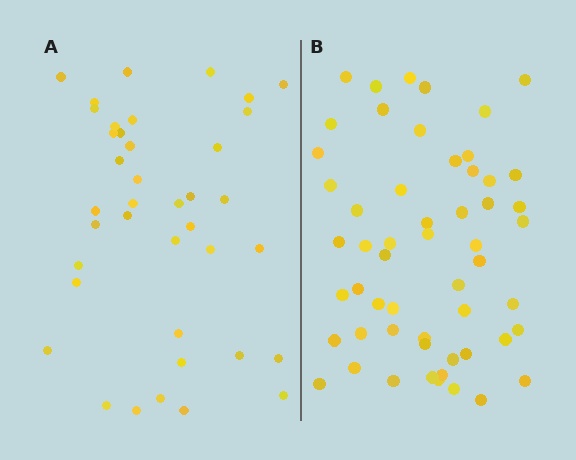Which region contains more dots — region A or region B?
Region B (the right region) has more dots.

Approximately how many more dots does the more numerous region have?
Region B has approximately 15 more dots than region A.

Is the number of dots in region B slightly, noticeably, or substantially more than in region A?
Region B has noticeably more, but not dramatically so. The ratio is roughly 1.4 to 1.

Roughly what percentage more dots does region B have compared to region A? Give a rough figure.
About 40% more.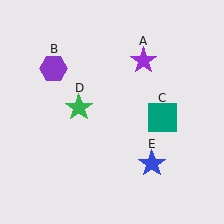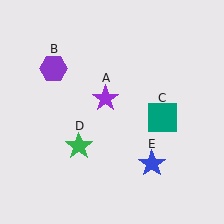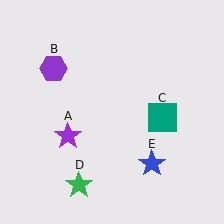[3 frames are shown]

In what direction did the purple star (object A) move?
The purple star (object A) moved down and to the left.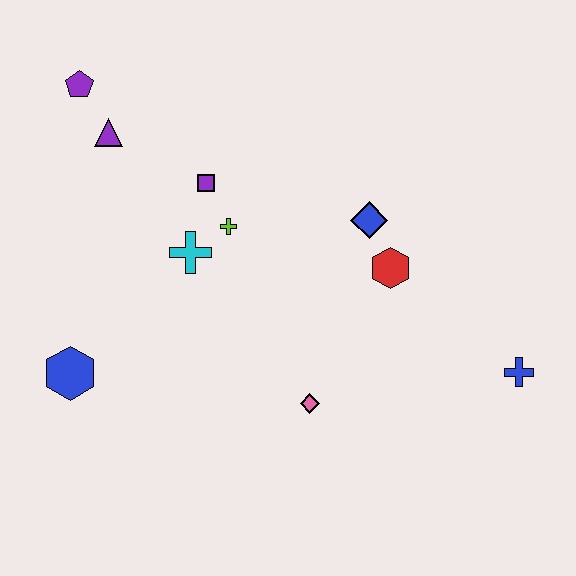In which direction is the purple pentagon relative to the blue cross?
The purple pentagon is to the left of the blue cross.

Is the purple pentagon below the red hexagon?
No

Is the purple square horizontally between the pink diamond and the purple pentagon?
Yes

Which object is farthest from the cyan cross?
The blue cross is farthest from the cyan cross.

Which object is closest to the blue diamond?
The red hexagon is closest to the blue diamond.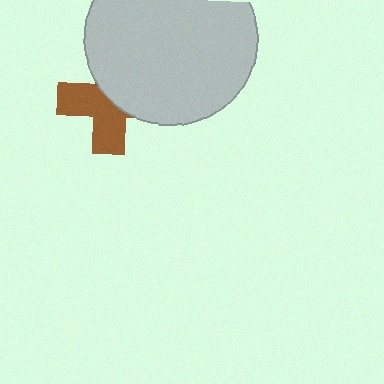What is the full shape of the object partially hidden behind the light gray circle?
The partially hidden object is a brown cross.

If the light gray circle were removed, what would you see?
You would see the complete brown cross.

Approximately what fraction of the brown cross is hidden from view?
Roughly 49% of the brown cross is hidden behind the light gray circle.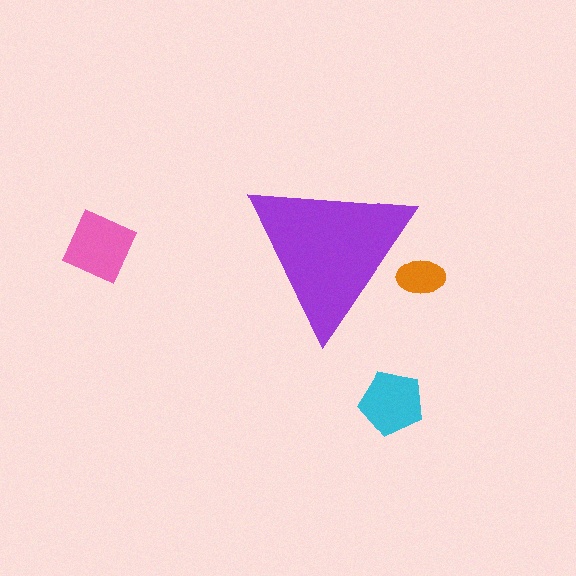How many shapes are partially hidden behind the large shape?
1 shape is partially hidden.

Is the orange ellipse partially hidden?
Yes, the orange ellipse is partially hidden behind the purple triangle.